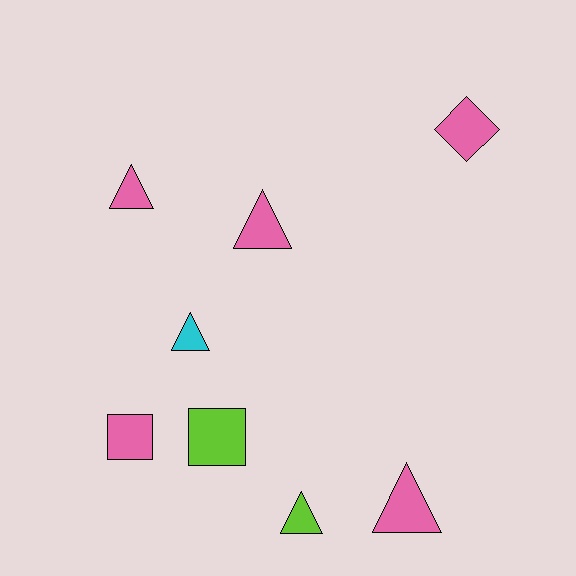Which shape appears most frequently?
Triangle, with 5 objects.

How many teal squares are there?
There are no teal squares.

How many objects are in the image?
There are 8 objects.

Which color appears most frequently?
Pink, with 5 objects.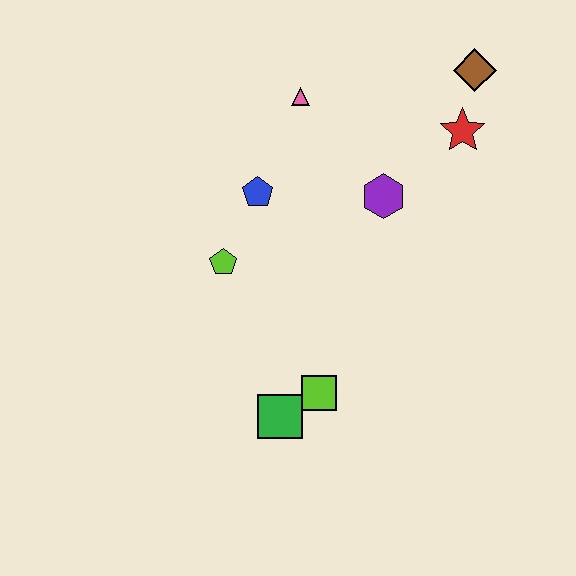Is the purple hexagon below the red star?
Yes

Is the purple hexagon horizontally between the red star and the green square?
Yes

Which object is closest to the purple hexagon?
The red star is closest to the purple hexagon.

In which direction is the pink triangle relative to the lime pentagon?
The pink triangle is above the lime pentagon.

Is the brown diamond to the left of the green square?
No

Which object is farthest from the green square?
The brown diamond is farthest from the green square.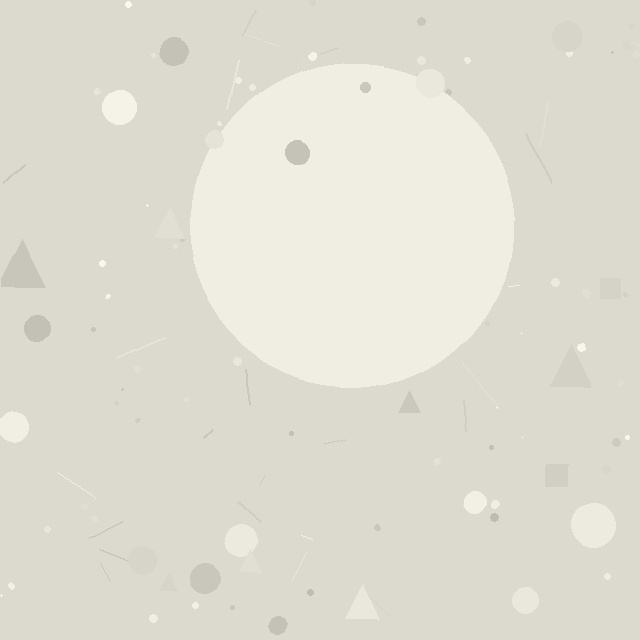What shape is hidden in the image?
A circle is hidden in the image.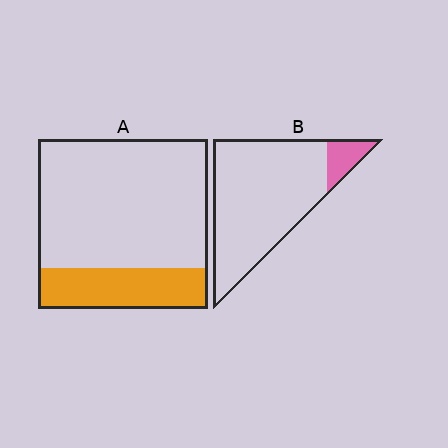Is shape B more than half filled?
No.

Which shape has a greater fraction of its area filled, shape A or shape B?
Shape A.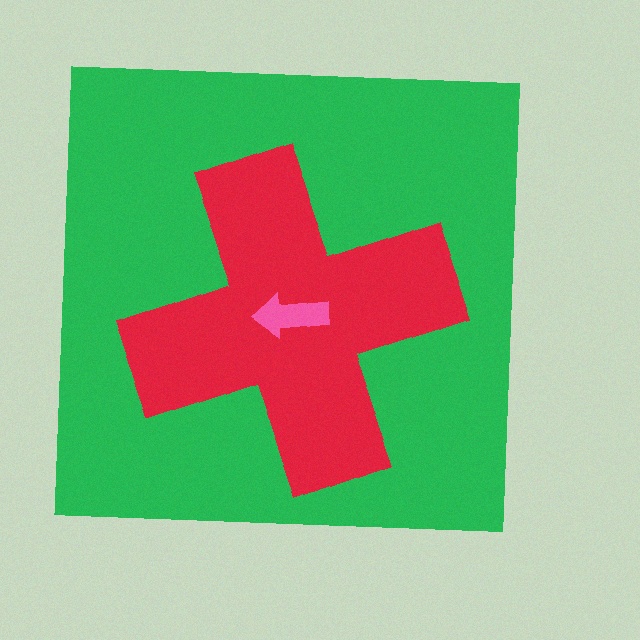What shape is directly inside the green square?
The red cross.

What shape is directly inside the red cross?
The pink arrow.